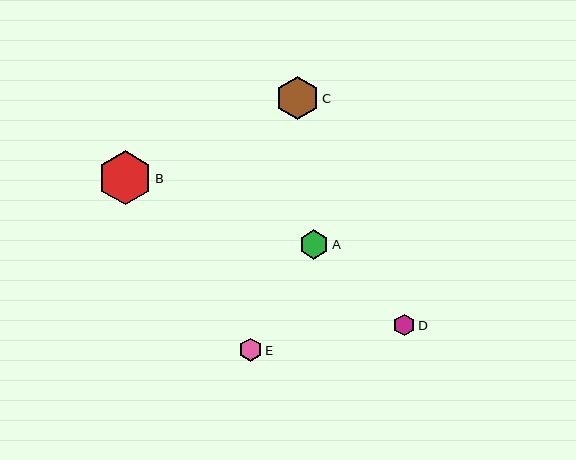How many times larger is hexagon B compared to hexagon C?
Hexagon B is approximately 1.2 times the size of hexagon C.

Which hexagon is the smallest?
Hexagon D is the smallest with a size of approximately 21 pixels.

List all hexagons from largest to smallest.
From largest to smallest: B, C, A, E, D.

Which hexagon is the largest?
Hexagon B is the largest with a size of approximately 54 pixels.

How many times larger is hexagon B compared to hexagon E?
Hexagon B is approximately 2.3 times the size of hexagon E.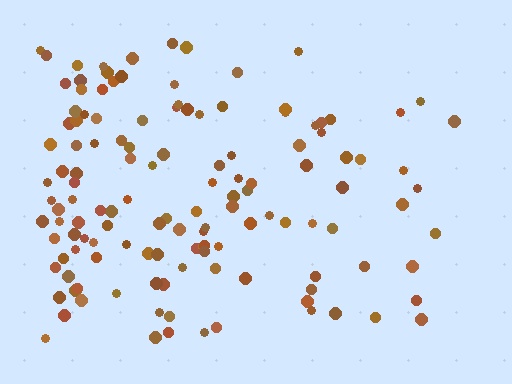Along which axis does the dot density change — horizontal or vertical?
Horizontal.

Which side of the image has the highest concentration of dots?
The left.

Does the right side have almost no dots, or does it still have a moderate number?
Still a moderate number, just noticeably fewer than the left.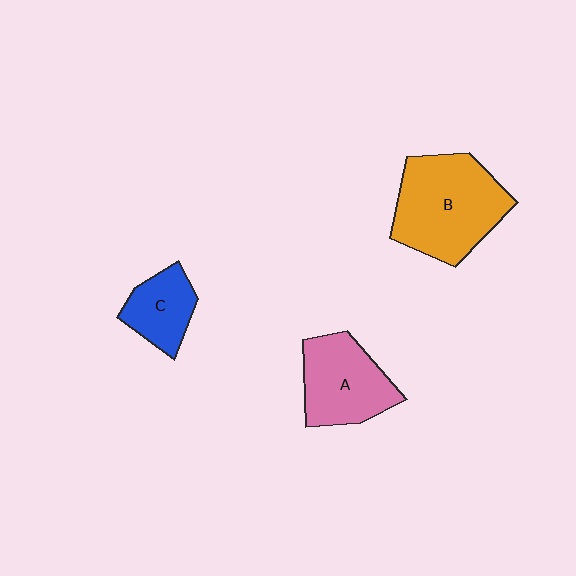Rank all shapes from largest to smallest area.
From largest to smallest: B (orange), A (pink), C (blue).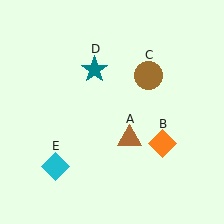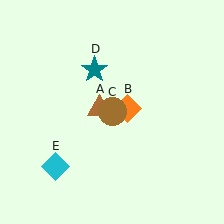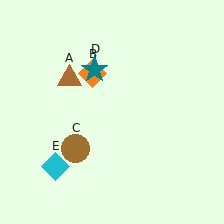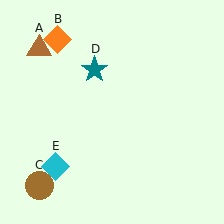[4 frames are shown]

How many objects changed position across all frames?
3 objects changed position: brown triangle (object A), orange diamond (object B), brown circle (object C).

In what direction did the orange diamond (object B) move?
The orange diamond (object B) moved up and to the left.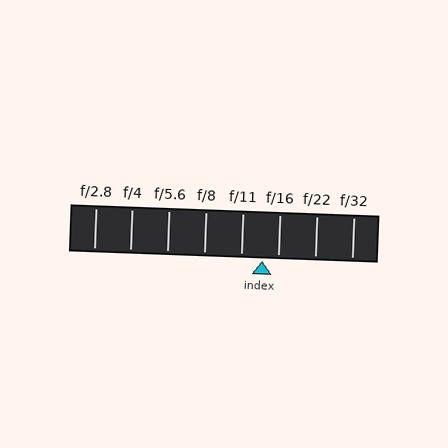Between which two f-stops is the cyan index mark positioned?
The index mark is between f/11 and f/16.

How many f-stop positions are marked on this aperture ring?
There are 8 f-stop positions marked.